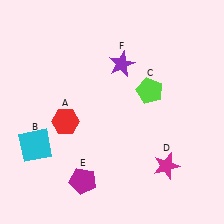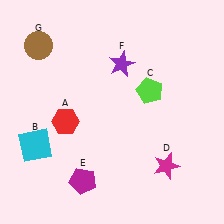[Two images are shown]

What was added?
A brown circle (G) was added in Image 2.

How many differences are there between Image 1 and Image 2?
There is 1 difference between the two images.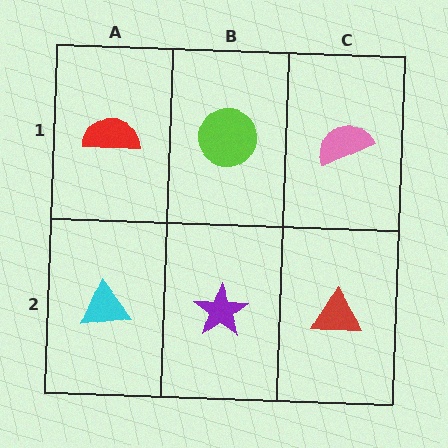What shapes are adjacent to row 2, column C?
A pink semicircle (row 1, column C), a purple star (row 2, column B).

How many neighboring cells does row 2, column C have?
2.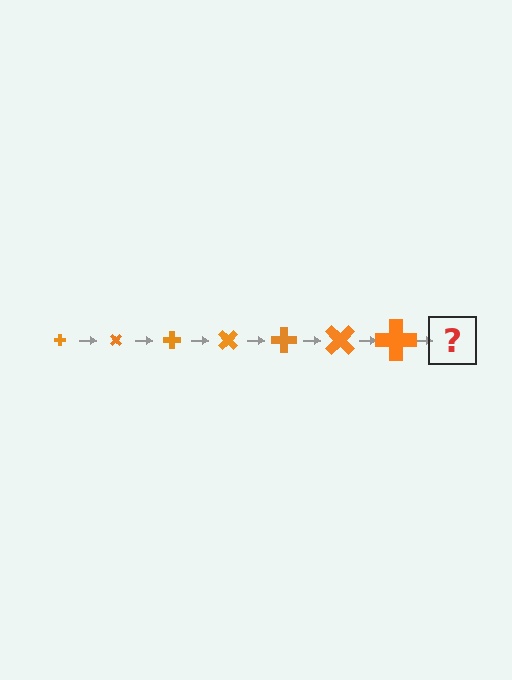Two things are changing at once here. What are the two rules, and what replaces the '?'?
The two rules are that the cross grows larger each step and it rotates 45 degrees each step. The '?' should be a cross, larger than the previous one and rotated 315 degrees from the start.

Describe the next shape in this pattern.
It should be a cross, larger than the previous one and rotated 315 degrees from the start.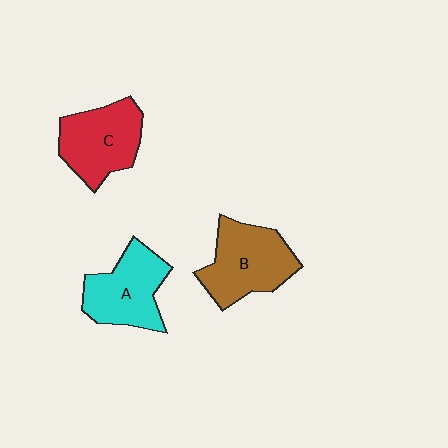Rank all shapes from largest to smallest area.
From largest to smallest: B (brown), C (red), A (cyan).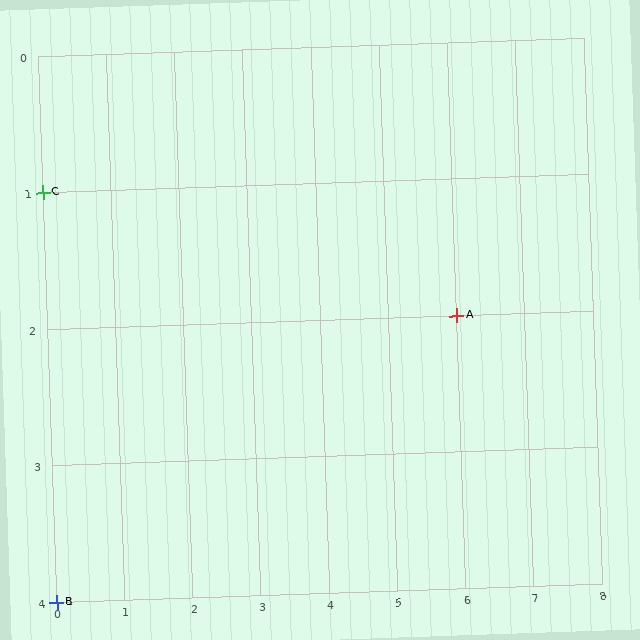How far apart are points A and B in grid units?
Points A and B are 6 columns and 2 rows apart (about 6.3 grid units diagonally).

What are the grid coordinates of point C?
Point C is at grid coordinates (0, 1).